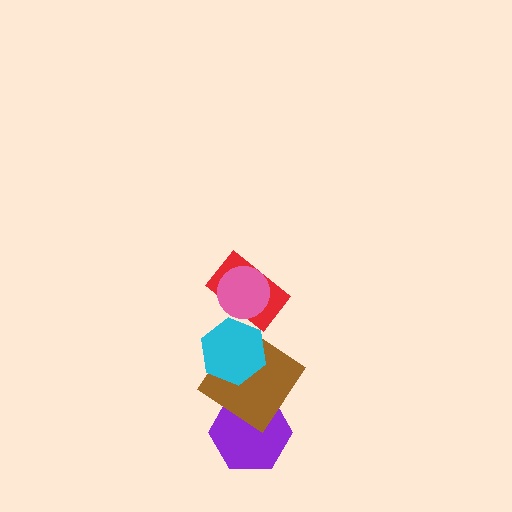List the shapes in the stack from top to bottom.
From top to bottom: the pink circle, the red rectangle, the cyan hexagon, the brown diamond, the purple hexagon.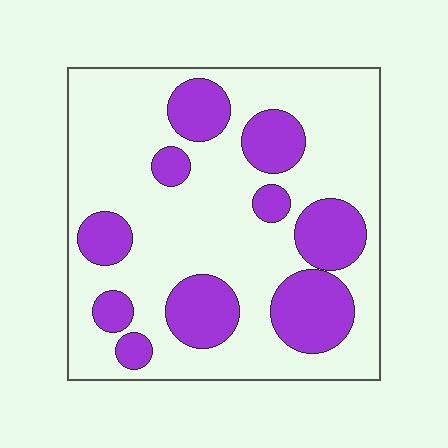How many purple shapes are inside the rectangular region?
10.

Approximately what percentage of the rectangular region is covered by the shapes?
Approximately 30%.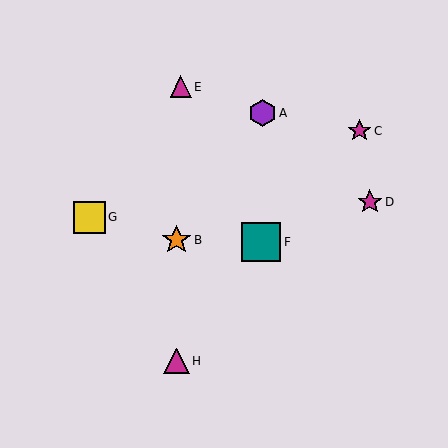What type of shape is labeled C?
Shape C is a magenta star.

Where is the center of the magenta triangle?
The center of the magenta triangle is at (176, 361).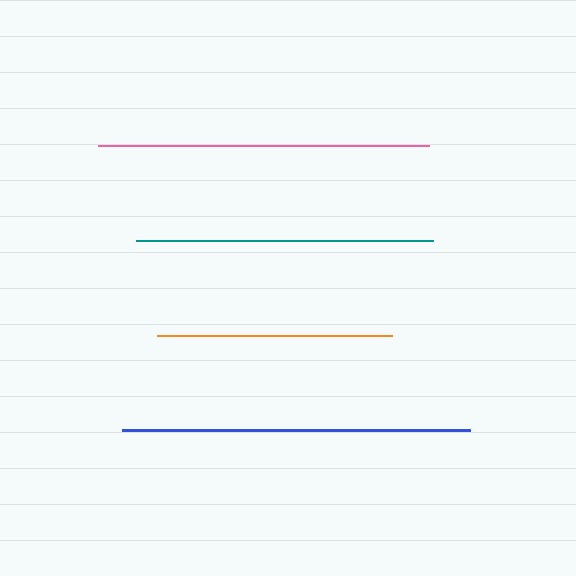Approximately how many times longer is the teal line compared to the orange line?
The teal line is approximately 1.3 times the length of the orange line.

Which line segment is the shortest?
The orange line is the shortest at approximately 234 pixels.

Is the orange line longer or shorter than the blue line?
The blue line is longer than the orange line.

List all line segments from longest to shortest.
From longest to shortest: blue, pink, teal, orange.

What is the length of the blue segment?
The blue segment is approximately 348 pixels long.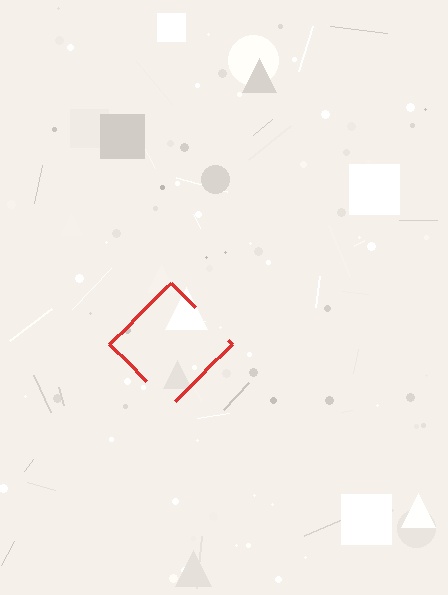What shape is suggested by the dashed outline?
The dashed outline suggests a diamond.